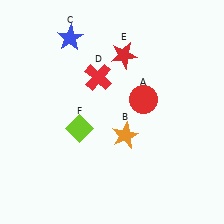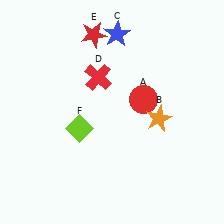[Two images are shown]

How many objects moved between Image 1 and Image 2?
3 objects moved between the two images.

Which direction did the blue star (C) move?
The blue star (C) moved right.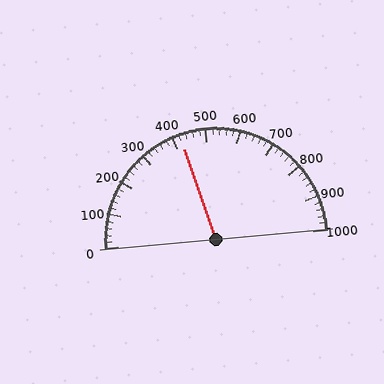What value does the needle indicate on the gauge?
The needle indicates approximately 420.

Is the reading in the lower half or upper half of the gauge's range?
The reading is in the lower half of the range (0 to 1000).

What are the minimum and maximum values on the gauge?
The gauge ranges from 0 to 1000.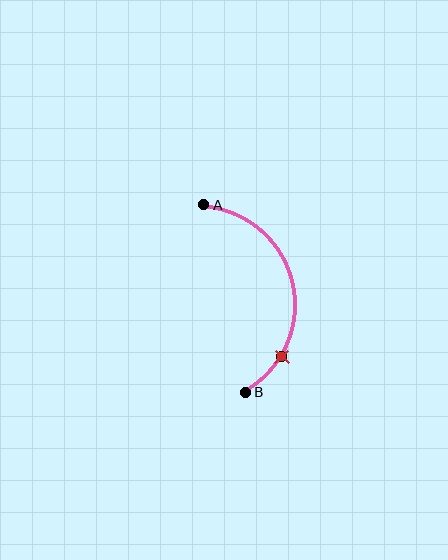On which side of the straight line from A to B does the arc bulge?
The arc bulges to the right of the straight line connecting A and B.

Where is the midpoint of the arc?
The arc midpoint is the point on the curve farthest from the straight line joining A and B. It sits to the right of that line.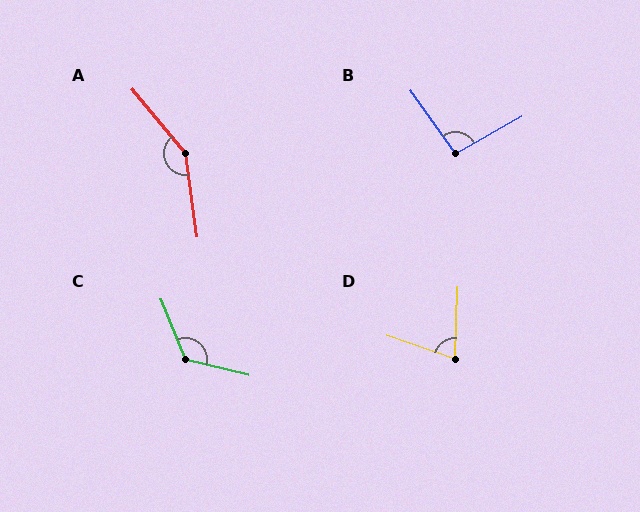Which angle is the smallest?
D, at approximately 74 degrees.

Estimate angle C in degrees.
Approximately 126 degrees.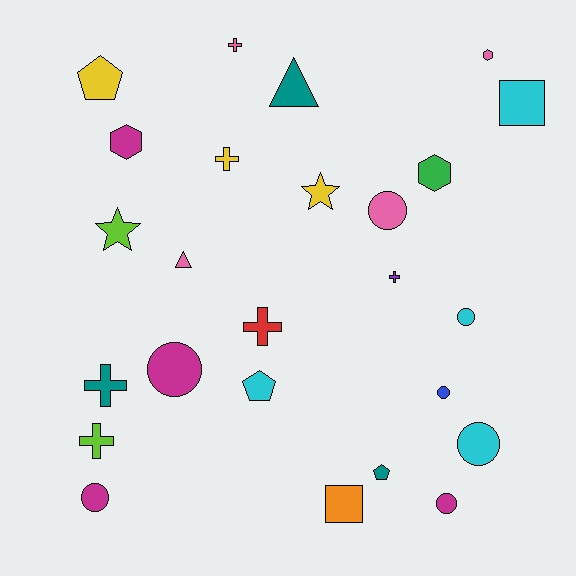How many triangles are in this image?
There are 2 triangles.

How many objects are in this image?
There are 25 objects.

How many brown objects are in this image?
There are no brown objects.